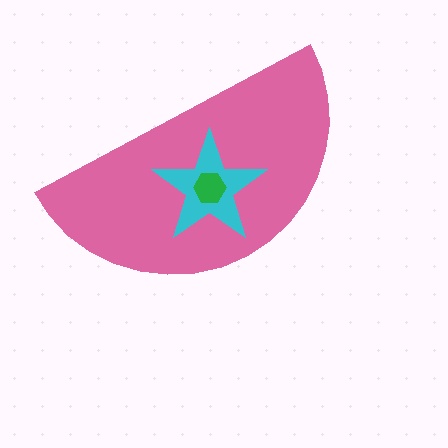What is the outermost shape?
The pink semicircle.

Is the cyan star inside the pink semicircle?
Yes.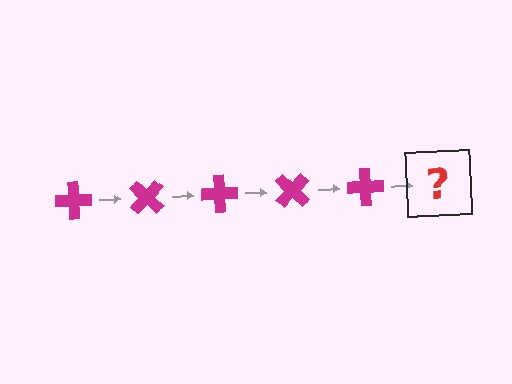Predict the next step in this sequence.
The next step is a magenta cross rotated 225 degrees.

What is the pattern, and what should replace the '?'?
The pattern is that the cross rotates 45 degrees each step. The '?' should be a magenta cross rotated 225 degrees.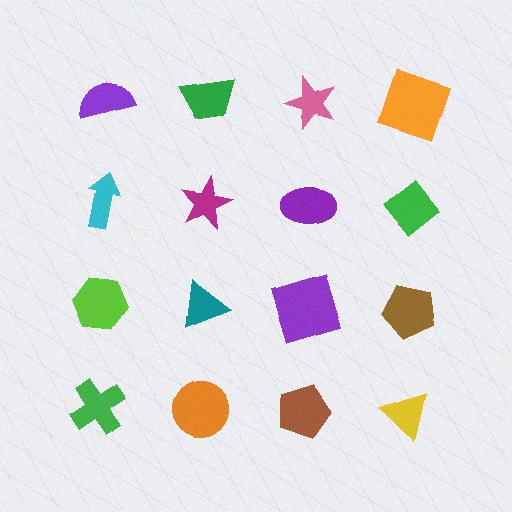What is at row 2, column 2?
A magenta star.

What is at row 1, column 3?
A pink star.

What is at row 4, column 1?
A green cross.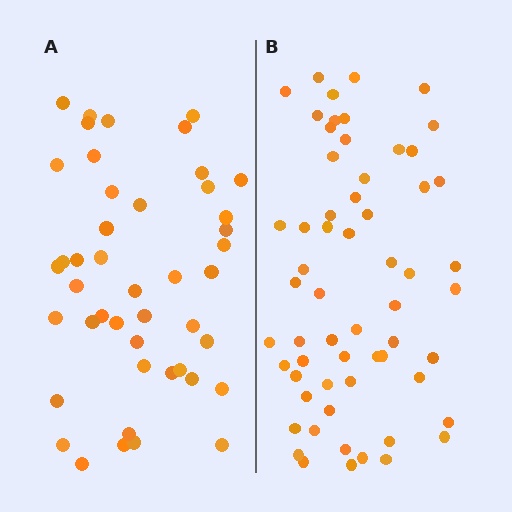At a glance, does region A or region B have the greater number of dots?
Region B (the right region) has more dots.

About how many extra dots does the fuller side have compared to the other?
Region B has approximately 15 more dots than region A.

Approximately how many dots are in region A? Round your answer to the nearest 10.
About 40 dots. (The exact count is 45, which rounds to 40.)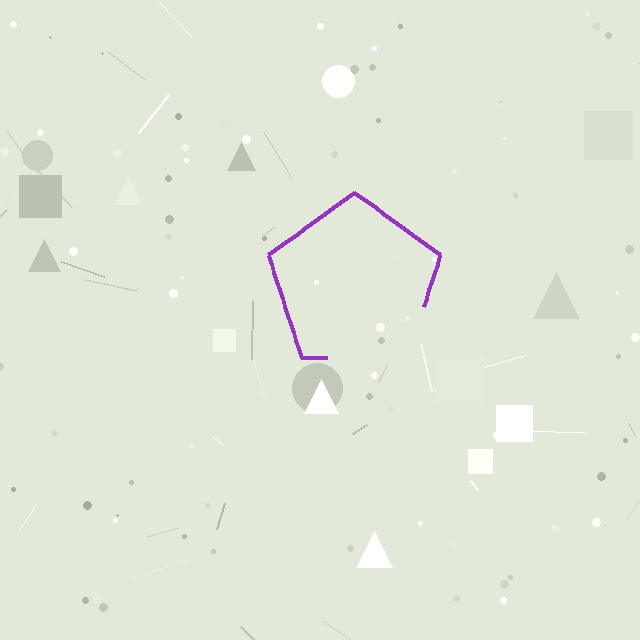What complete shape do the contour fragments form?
The contour fragments form a pentagon.